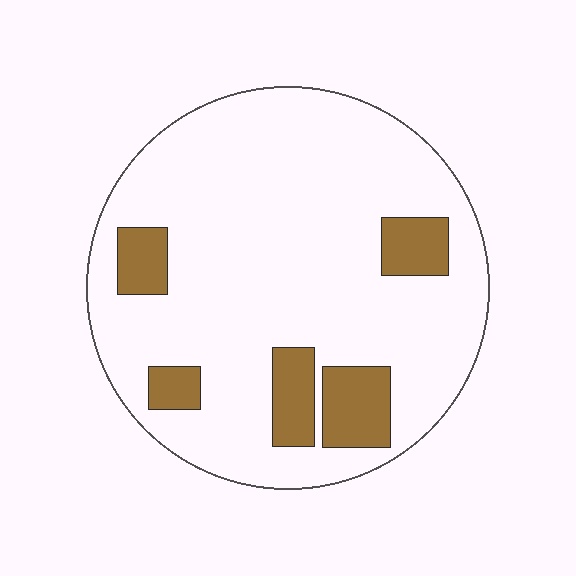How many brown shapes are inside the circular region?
5.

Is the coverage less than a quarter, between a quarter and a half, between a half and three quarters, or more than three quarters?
Less than a quarter.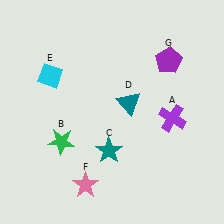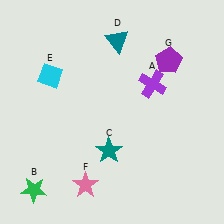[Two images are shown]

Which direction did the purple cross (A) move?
The purple cross (A) moved up.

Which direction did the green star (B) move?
The green star (B) moved down.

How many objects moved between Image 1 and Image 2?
3 objects moved between the two images.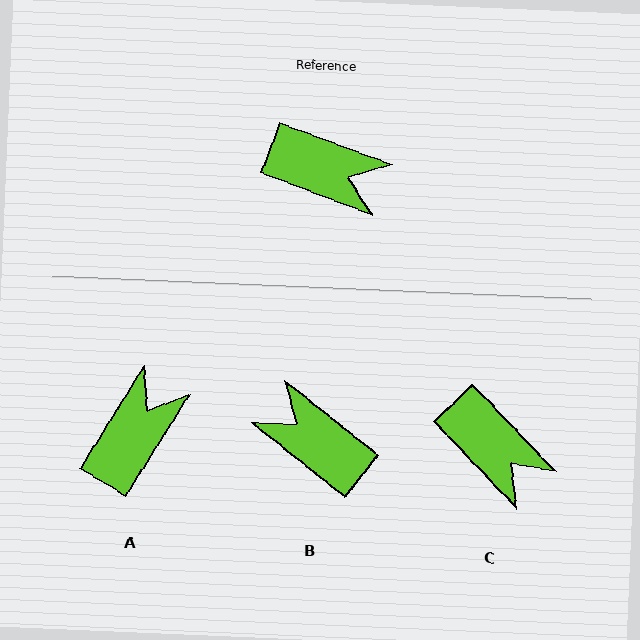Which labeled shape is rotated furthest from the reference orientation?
B, about 162 degrees away.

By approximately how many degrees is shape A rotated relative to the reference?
Approximately 79 degrees counter-clockwise.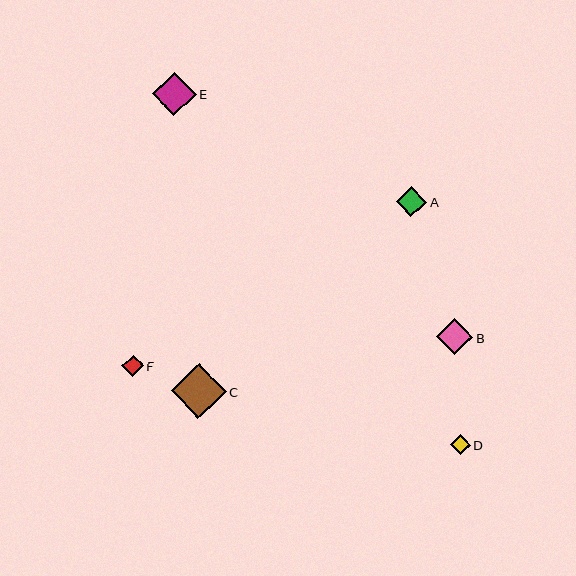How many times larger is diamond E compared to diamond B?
Diamond E is approximately 1.2 times the size of diamond B.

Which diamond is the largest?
Diamond C is the largest with a size of approximately 55 pixels.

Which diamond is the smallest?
Diamond D is the smallest with a size of approximately 20 pixels.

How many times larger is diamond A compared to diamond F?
Diamond A is approximately 1.4 times the size of diamond F.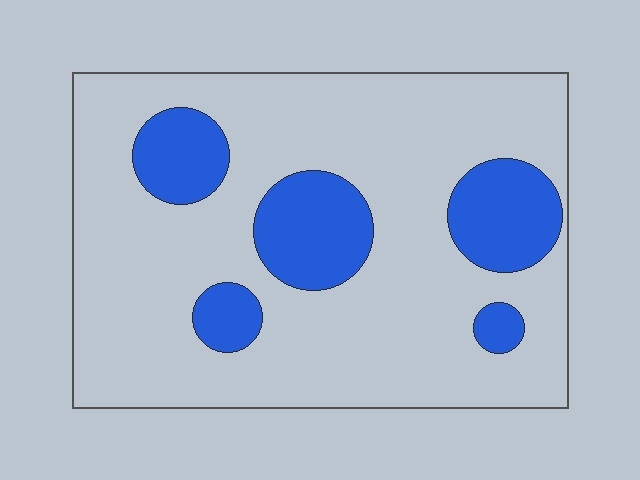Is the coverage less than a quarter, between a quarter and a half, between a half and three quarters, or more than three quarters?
Less than a quarter.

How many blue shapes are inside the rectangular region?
5.